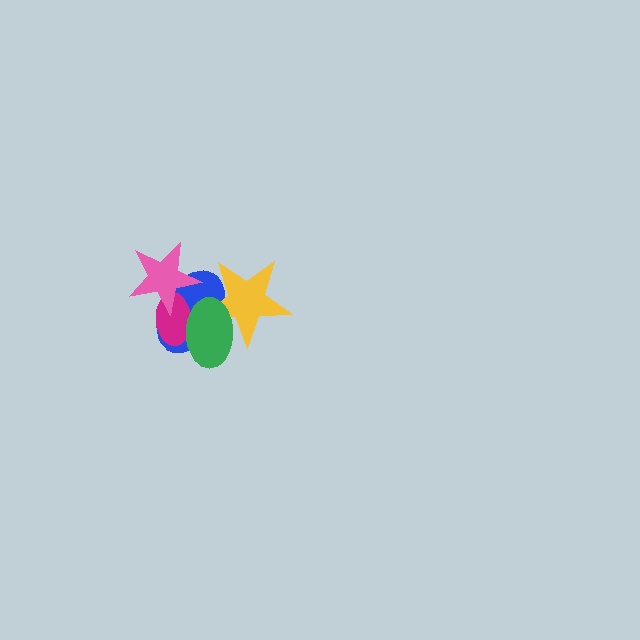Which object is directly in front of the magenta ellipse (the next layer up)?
The pink star is directly in front of the magenta ellipse.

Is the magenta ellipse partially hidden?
Yes, it is partially covered by another shape.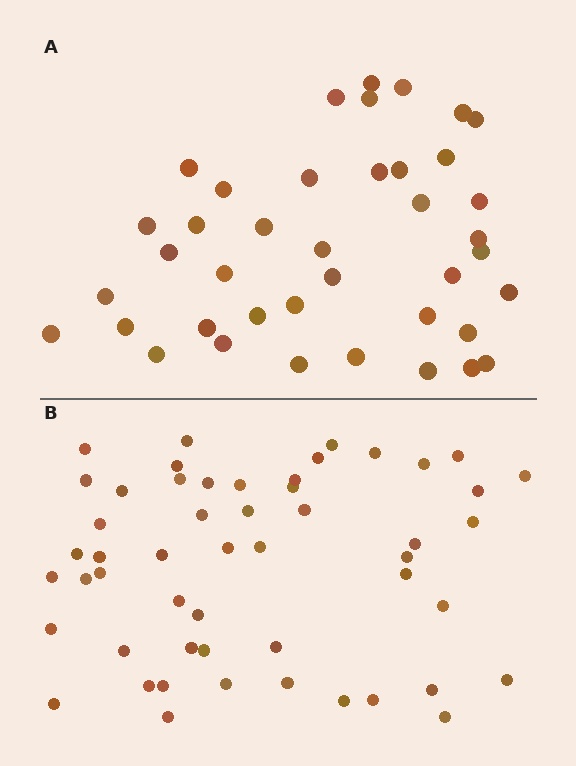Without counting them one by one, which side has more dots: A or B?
Region B (the bottom region) has more dots.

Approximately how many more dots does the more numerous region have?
Region B has roughly 12 or so more dots than region A.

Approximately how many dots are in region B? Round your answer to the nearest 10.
About 50 dots. (The exact count is 52, which rounds to 50.)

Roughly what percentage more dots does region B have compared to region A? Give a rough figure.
About 30% more.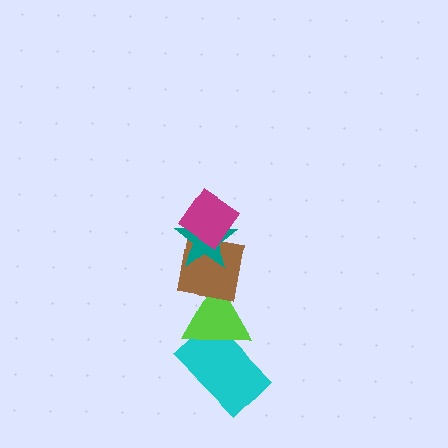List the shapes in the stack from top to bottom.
From top to bottom: the magenta diamond, the teal star, the brown square, the lime triangle, the cyan rectangle.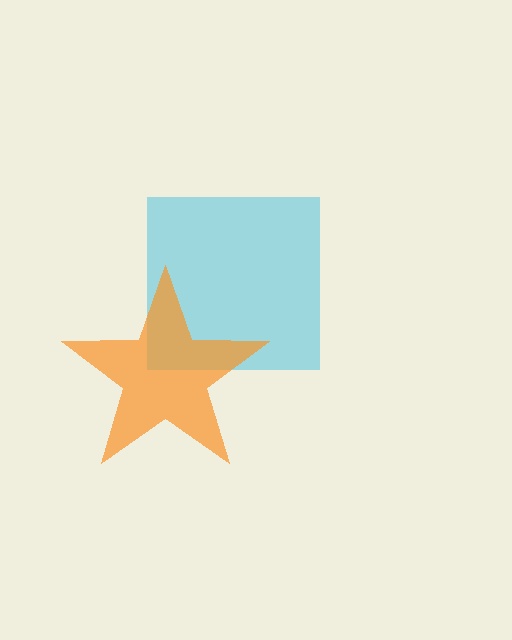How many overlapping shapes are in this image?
There are 2 overlapping shapes in the image.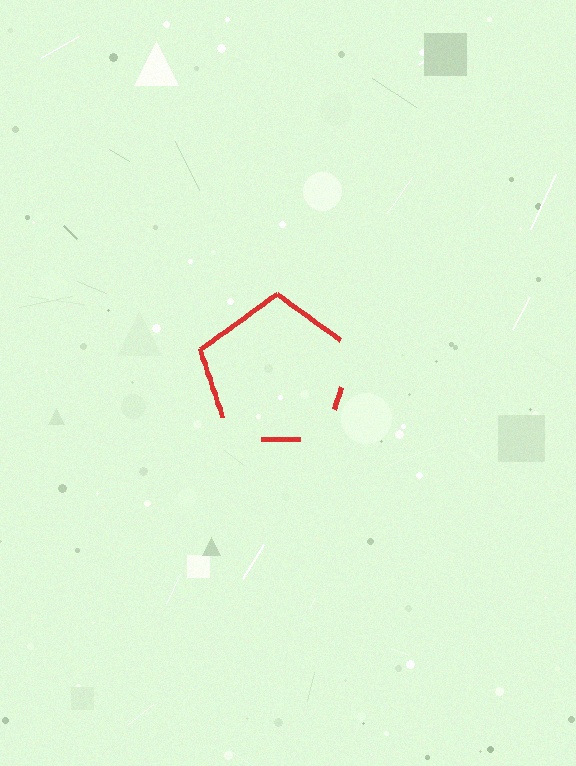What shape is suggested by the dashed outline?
The dashed outline suggests a pentagon.